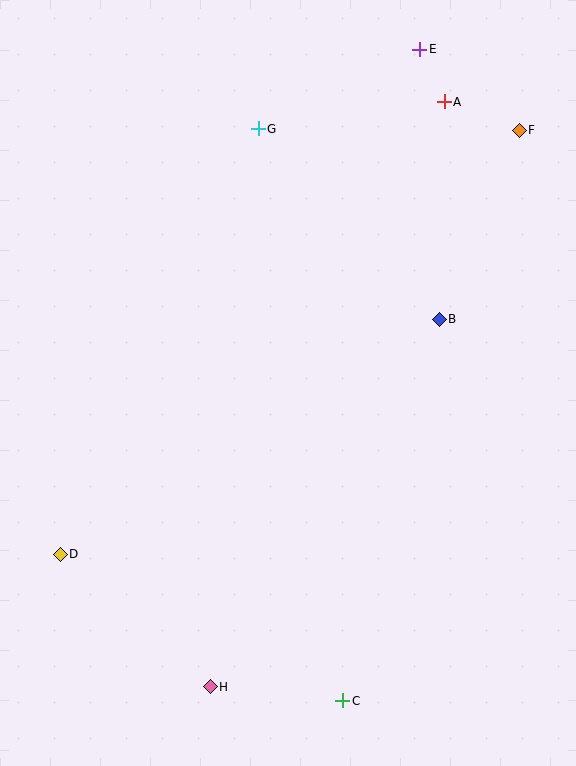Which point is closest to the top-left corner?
Point G is closest to the top-left corner.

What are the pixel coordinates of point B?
Point B is at (439, 319).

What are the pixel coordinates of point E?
Point E is at (420, 49).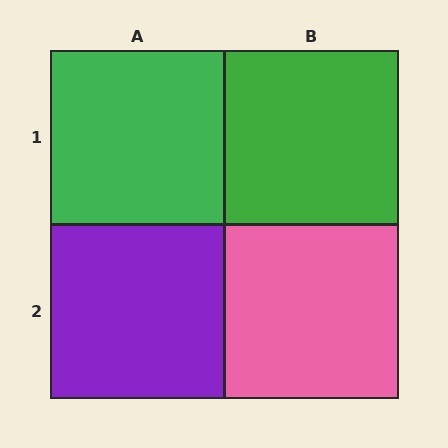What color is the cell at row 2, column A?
Purple.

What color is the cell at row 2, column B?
Pink.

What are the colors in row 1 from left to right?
Green, green.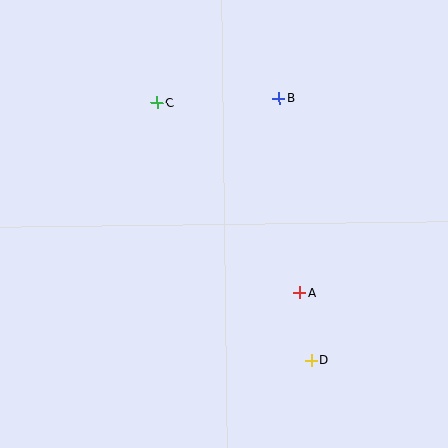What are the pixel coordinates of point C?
Point C is at (157, 103).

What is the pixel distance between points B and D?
The distance between B and D is 263 pixels.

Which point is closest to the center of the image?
Point A at (300, 293) is closest to the center.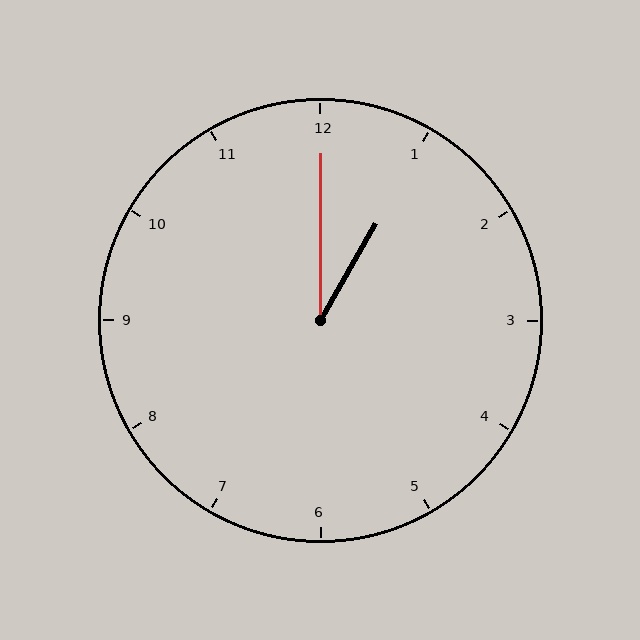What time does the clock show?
1:00.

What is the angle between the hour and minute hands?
Approximately 30 degrees.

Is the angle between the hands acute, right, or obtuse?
It is acute.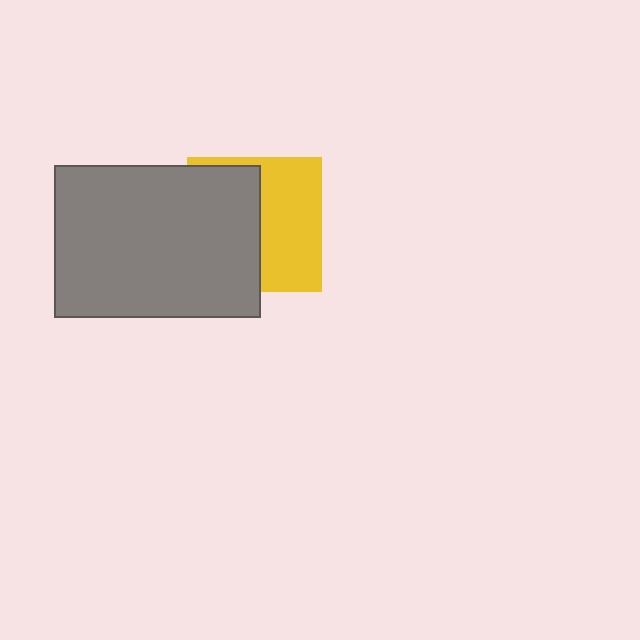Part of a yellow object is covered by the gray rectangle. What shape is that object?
It is a square.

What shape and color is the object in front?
The object in front is a gray rectangle.